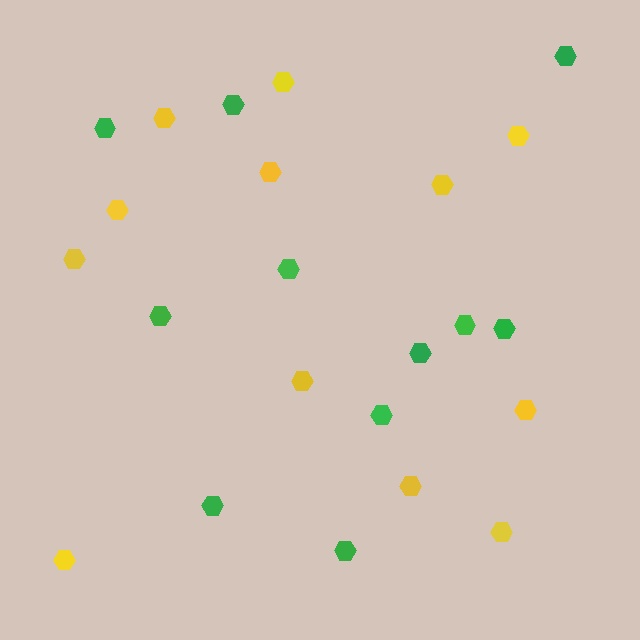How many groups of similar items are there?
There are 2 groups: one group of green hexagons (11) and one group of yellow hexagons (12).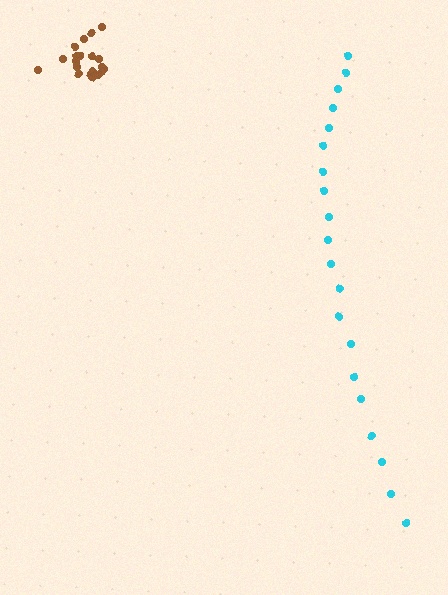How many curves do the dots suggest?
There are 2 distinct paths.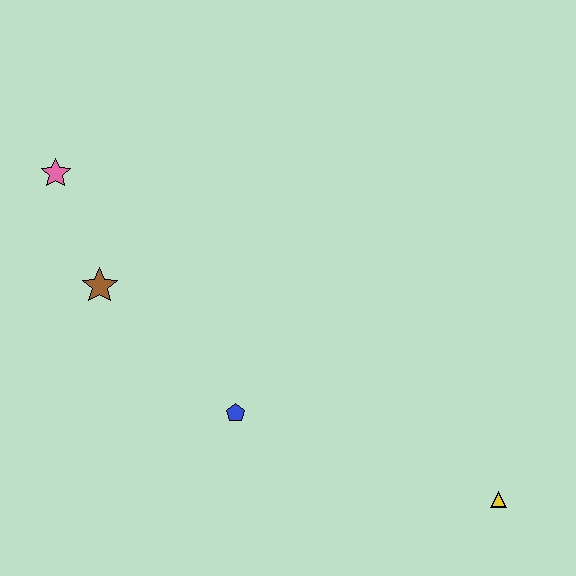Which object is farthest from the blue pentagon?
The pink star is farthest from the blue pentagon.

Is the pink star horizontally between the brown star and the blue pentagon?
No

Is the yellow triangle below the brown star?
Yes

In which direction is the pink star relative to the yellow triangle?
The pink star is to the left of the yellow triangle.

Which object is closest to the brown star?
The pink star is closest to the brown star.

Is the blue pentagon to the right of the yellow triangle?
No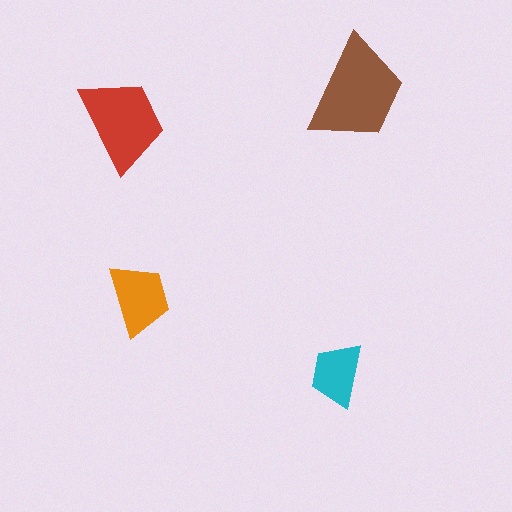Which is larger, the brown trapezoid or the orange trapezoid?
The brown one.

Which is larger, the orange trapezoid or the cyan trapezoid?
The orange one.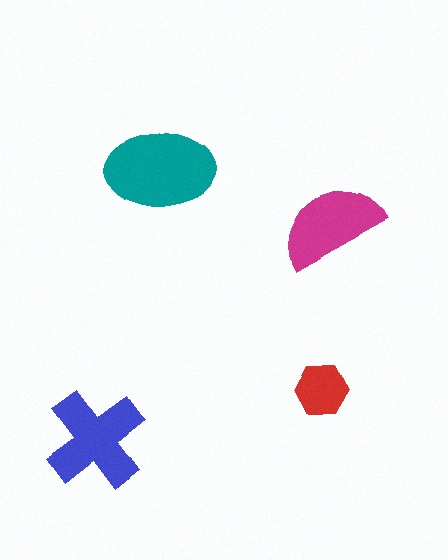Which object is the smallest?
The red hexagon.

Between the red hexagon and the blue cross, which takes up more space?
The blue cross.